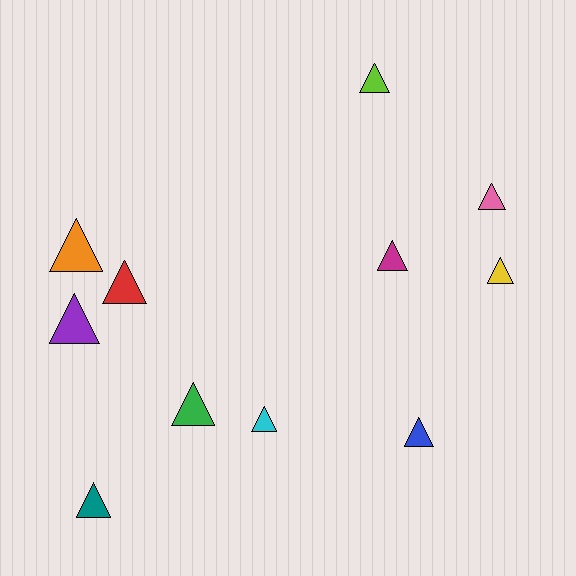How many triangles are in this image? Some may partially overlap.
There are 11 triangles.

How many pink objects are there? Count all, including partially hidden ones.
There is 1 pink object.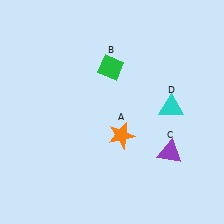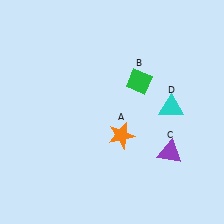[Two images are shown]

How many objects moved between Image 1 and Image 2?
1 object moved between the two images.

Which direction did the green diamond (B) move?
The green diamond (B) moved right.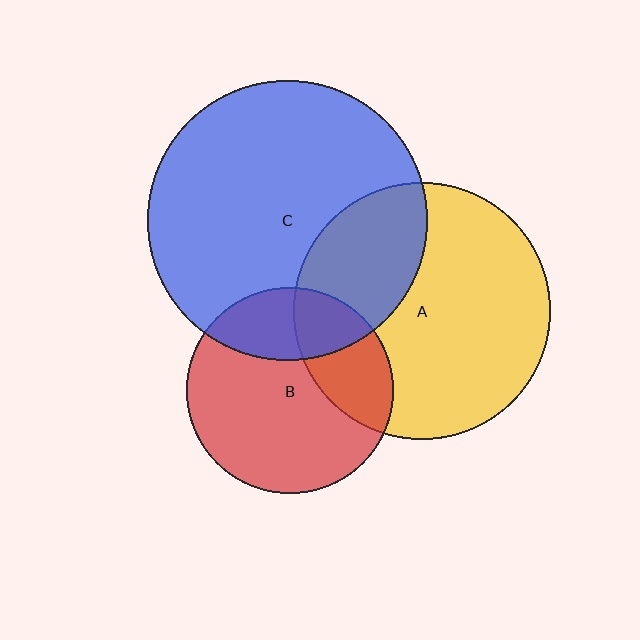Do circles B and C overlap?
Yes.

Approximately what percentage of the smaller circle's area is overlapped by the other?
Approximately 25%.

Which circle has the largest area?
Circle C (blue).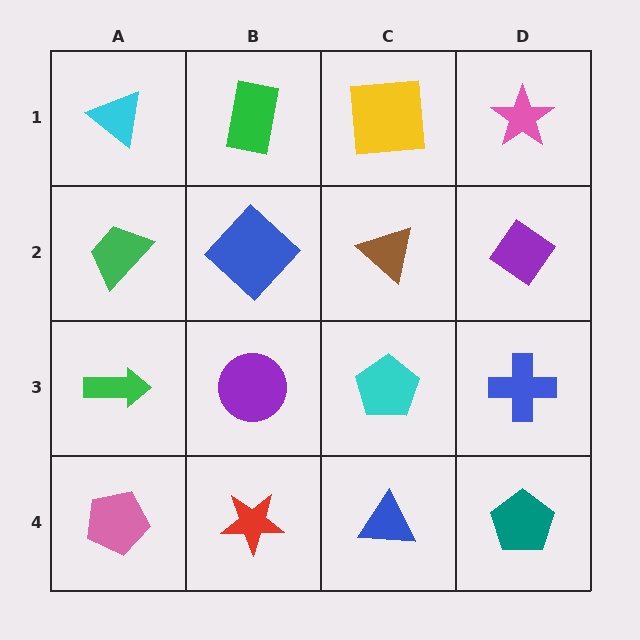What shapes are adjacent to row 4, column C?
A cyan pentagon (row 3, column C), a red star (row 4, column B), a teal pentagon (row 4, column D).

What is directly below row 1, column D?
A purple diamond.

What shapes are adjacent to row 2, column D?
A pink star (row 1, column D), a blue cross (row 3, column D), a brown triangle (row 2, column C).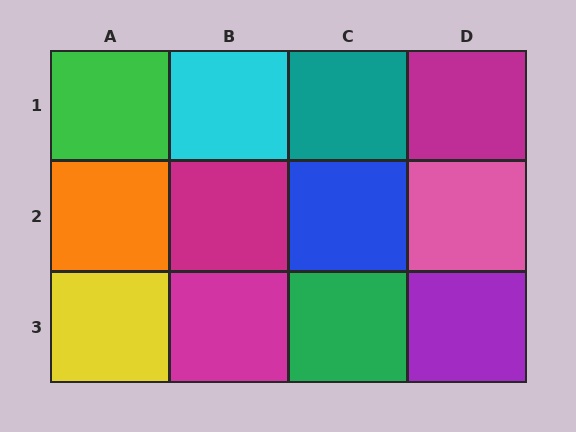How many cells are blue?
1 cell is blue.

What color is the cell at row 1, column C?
Teal.